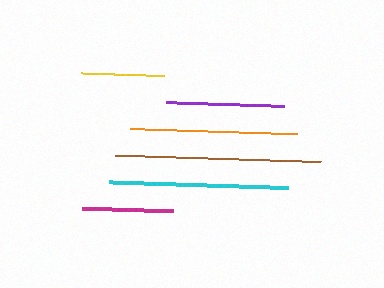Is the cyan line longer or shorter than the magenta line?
The cyan line is longer than the magenta line.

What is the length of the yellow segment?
The yellow segment is approximately 83 pixels long.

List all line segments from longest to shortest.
From longest to shortest: brown, cyan, orange, purple, magenta, yellow.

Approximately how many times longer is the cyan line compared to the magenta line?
The cyan line is approximately 2.0 times the length of the magenta line.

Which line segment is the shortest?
The yellow line is the shortest at approximately 83 pixels.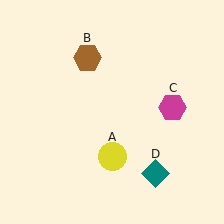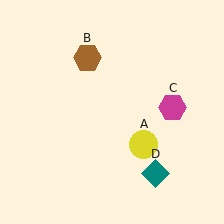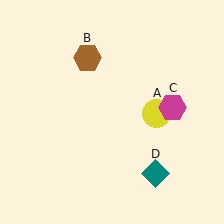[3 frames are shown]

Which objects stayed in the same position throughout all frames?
Brown hexagon (object B) and magenta hexagon (object C) and teal diamond (object D) remained stationary.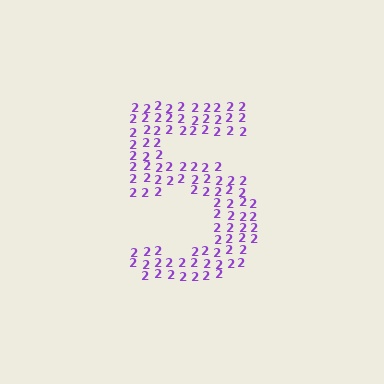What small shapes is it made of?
It is made of small digit 2's.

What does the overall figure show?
The overall figure shows the digit 5.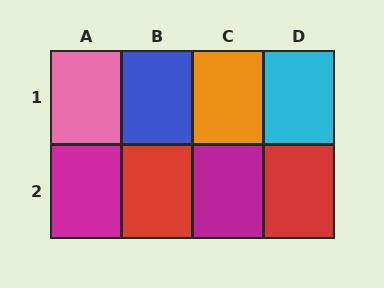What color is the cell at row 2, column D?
Red.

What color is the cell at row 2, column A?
Magenta.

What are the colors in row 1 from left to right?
Pink, blue, orange, cyan.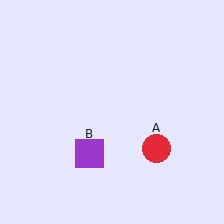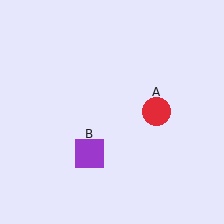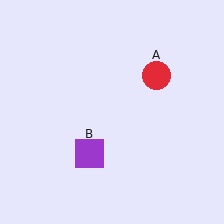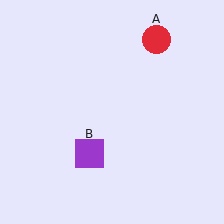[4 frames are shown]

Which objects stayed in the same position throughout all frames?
Purple square (object B) remained stationary.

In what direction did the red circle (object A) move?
The red circle (object A) moved up.